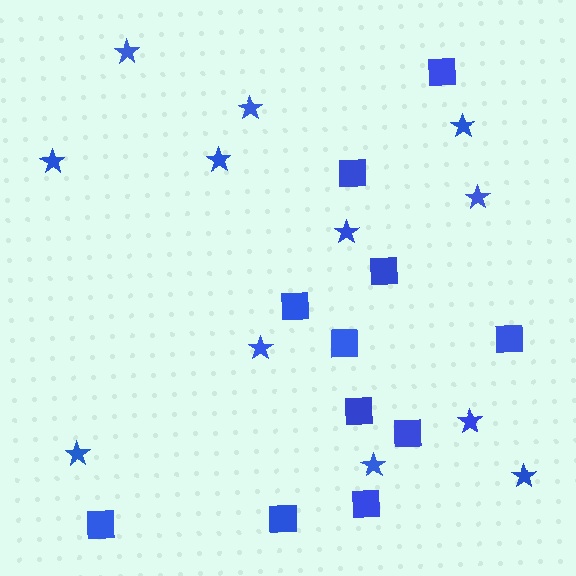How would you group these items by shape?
There are 2 groups: one group of stars (12) and one group of squares (11).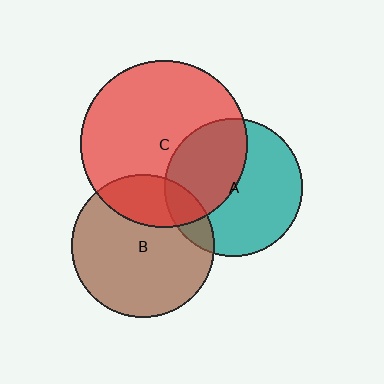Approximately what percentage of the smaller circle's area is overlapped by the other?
Approximately 15%.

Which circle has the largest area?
Circle C (red).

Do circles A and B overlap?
Yes.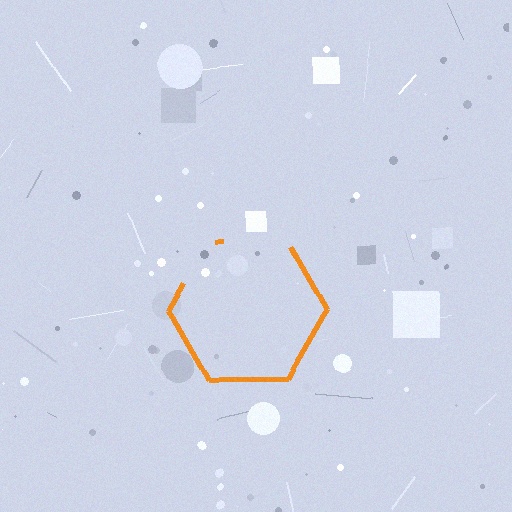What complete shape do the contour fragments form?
The contour fragments form a hexagon.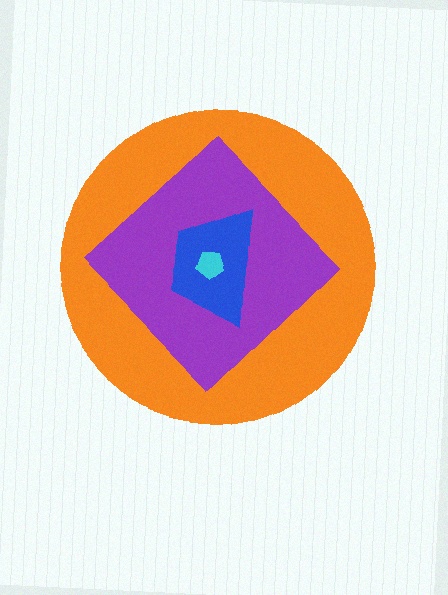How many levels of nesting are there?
4.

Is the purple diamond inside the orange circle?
Yes.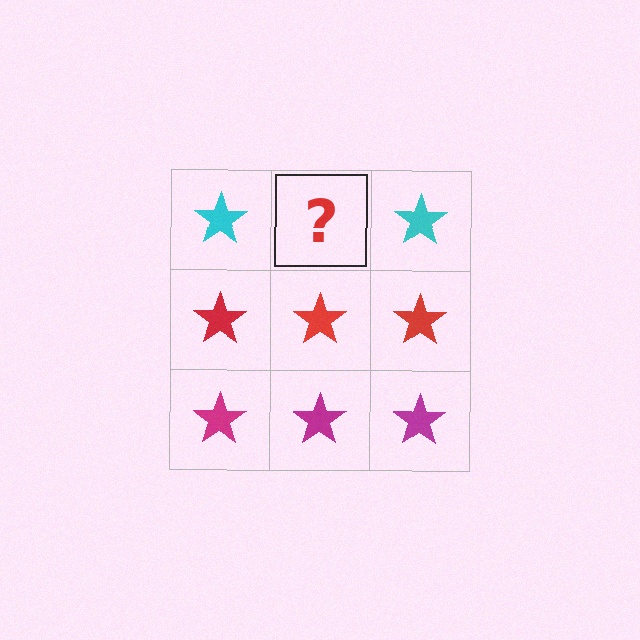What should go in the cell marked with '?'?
The missing cell should contain a cyan star.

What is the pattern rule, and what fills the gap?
The rule is that each row has a consistent color. The gap should be filled with a cyan star.